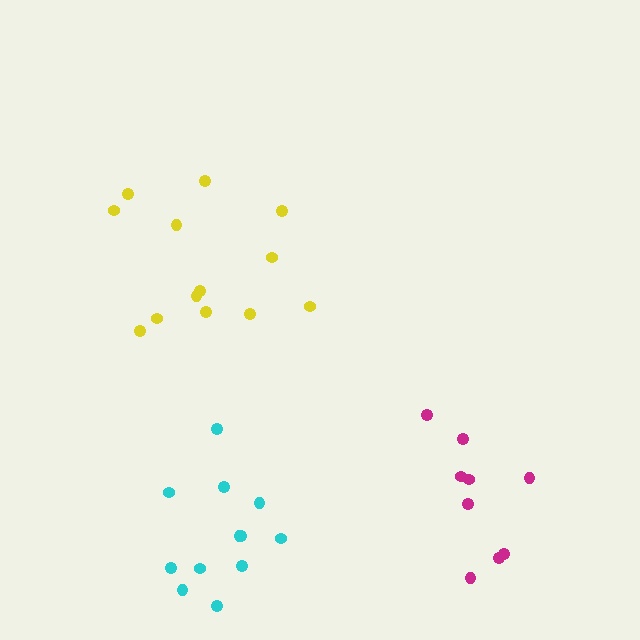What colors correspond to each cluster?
The clusters are colored: cyan, yellow, magenta.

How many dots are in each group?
Group 1: 12 dots, Group 2: 13 dots, Group 3: 9 dots (34 total).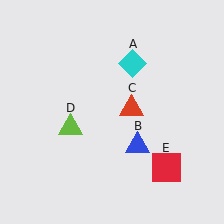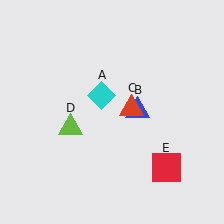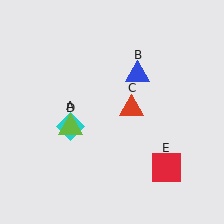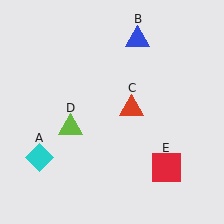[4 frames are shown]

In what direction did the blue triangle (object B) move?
The blue triangle (object B) moved up.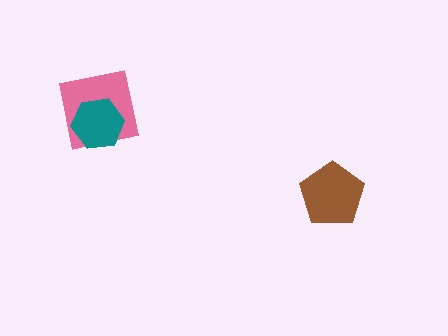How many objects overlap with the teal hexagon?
1 object overlaps with the teal hexagon.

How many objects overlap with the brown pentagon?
0 objects overlap with the brown pentagon.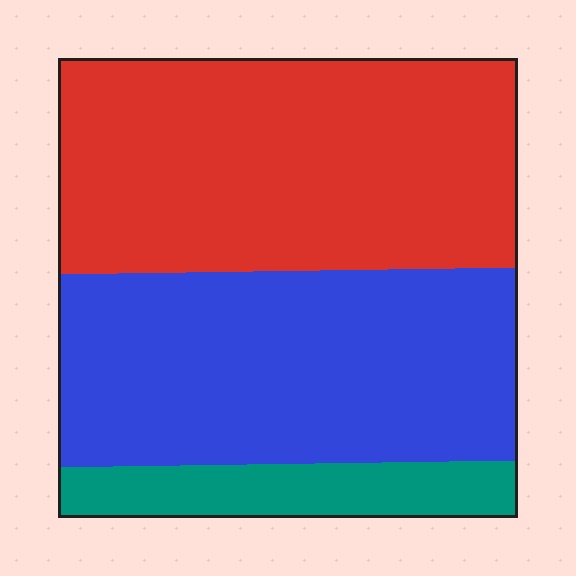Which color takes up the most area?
Red, at roughly 45%.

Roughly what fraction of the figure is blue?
Blue covers 42% of the figure.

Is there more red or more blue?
Red.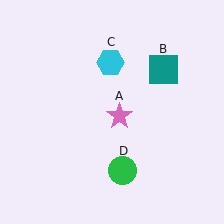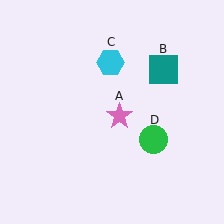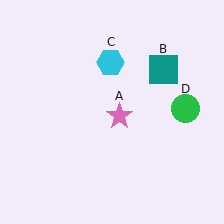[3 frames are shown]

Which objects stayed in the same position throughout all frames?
Pink star (object A) and teal square (object B) and cyan hexagon (object C) remained stationary.